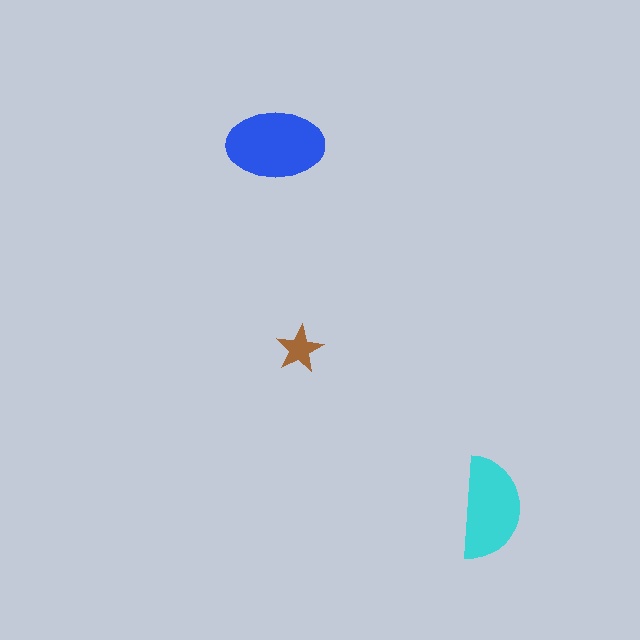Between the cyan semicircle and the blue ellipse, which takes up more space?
The blue ellipse.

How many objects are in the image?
There are 3 objects in the image.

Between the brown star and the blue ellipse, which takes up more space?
The blue ellipse.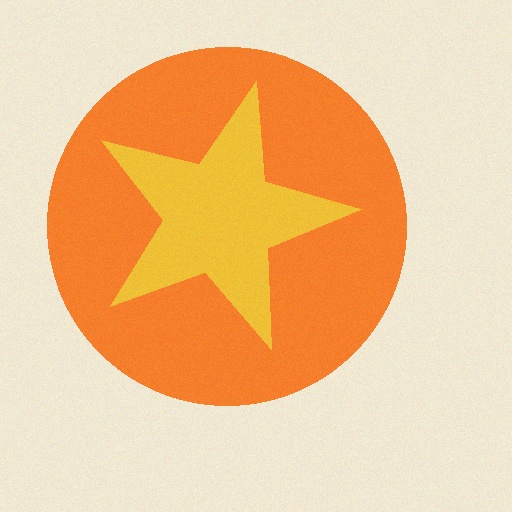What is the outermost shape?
The orange circle.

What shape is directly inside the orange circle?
The yellow star.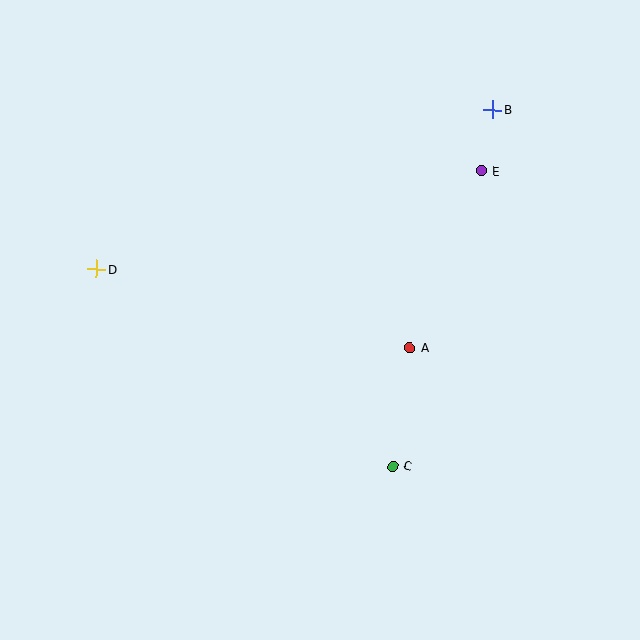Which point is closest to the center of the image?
Point A at (410, 348) is closest to the center.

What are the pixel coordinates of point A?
Point A is at (410, 348).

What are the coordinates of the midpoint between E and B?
The midpoint between E and B is at (487, 140).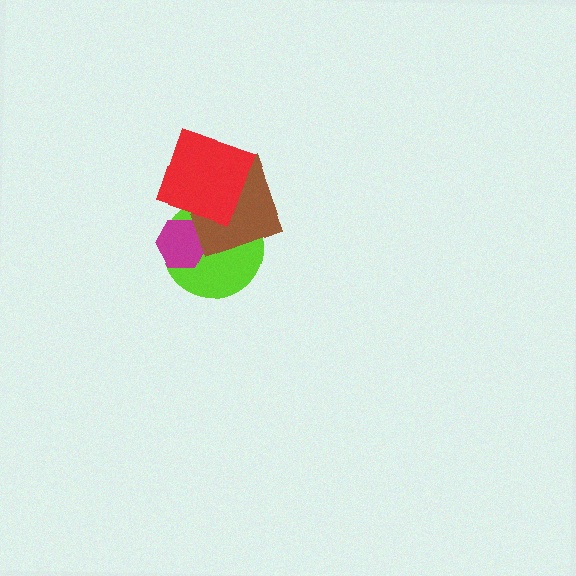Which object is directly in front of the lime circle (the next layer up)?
The magenta hexagon is directly in front of the lime circle.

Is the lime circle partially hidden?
Yes, it is partially covered by another shape.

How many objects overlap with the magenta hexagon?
1 object overlaps with the magenta hexagon.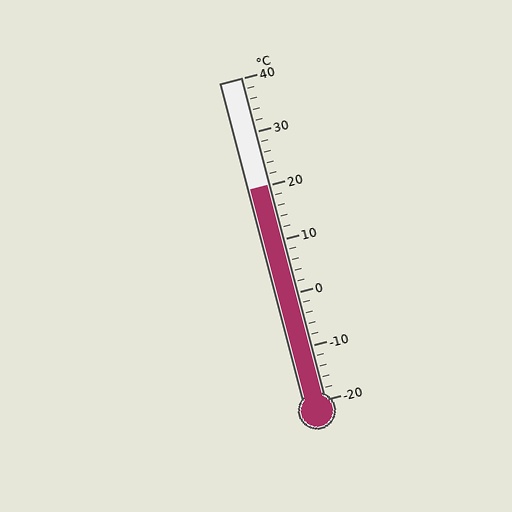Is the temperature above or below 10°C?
The temperature is above 10°C.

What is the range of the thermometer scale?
The thermometer scale ranges from -20°C to 40°C.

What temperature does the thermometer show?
The thermometer shows approximately 20°C.